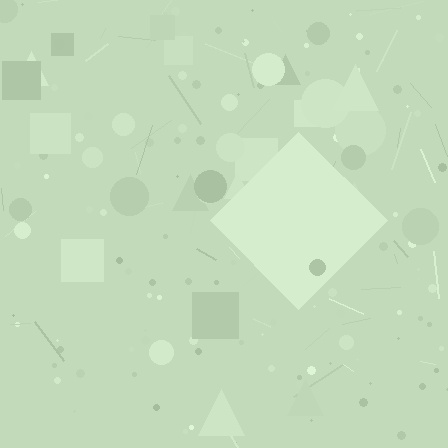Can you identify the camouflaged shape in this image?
The camouflaged shape is a diamond.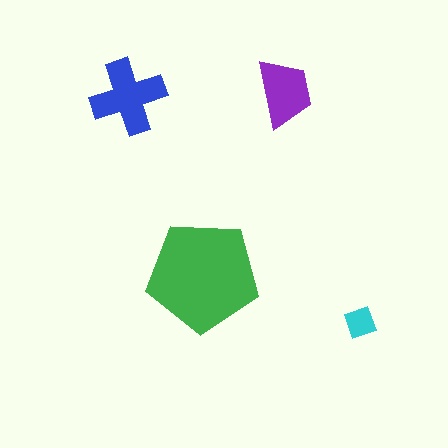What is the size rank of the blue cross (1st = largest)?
2nd.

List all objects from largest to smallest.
The green pentagon, the blue cross, the purple trapezoid, the cyan diamond.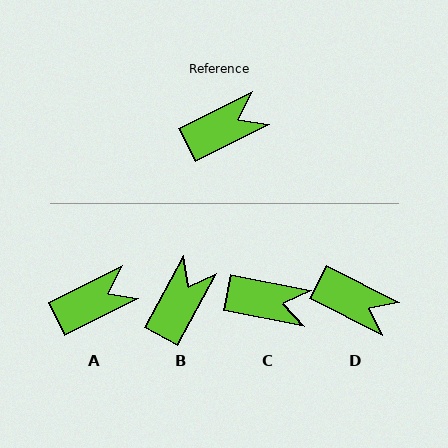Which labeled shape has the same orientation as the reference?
A.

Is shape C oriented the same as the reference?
No, it is off by about 38 degrees.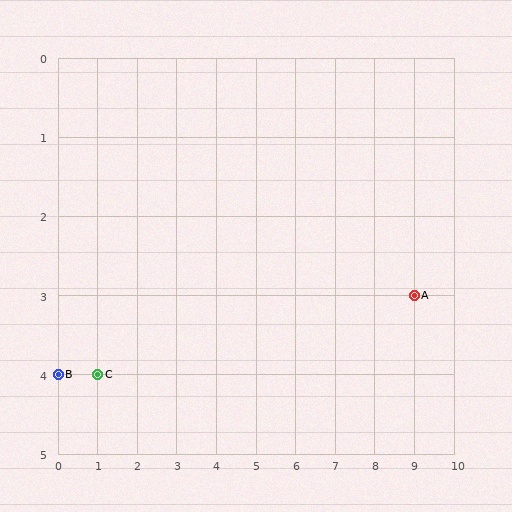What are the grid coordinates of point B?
Point B is at grid coordinates (0, 4).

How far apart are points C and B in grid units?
Points C and B are 1 column apart.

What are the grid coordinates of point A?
Point A is at grid coordinates (9, 3).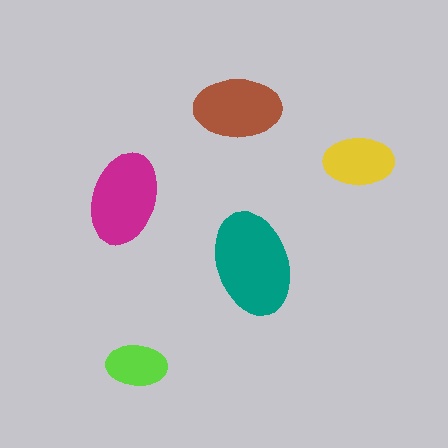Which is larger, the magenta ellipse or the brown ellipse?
The magenta one.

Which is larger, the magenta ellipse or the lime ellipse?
The magenta one.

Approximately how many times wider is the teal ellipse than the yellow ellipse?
About 1.5 times wider.